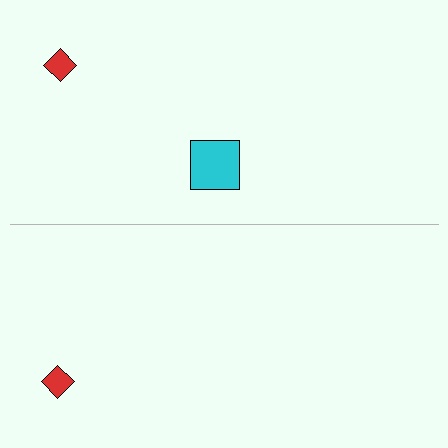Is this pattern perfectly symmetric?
No, the pattern is not perfectly symmetric. A cyan square is missing from the bottom side.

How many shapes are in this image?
There are 3 shapes in this image.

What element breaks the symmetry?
A cyan square is missing from the bottom side.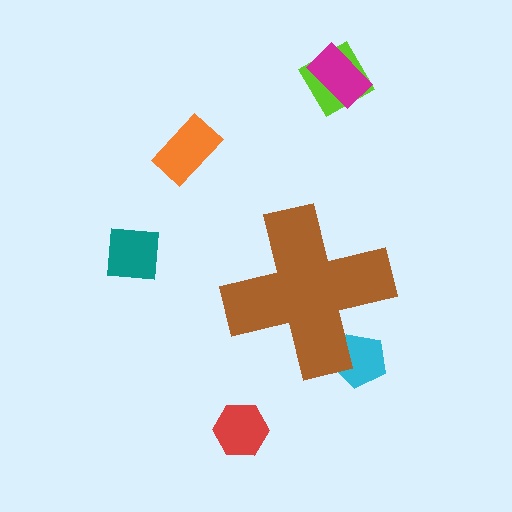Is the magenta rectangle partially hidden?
No, the magenta rectangle is fully visible.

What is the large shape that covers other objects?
A brown cross.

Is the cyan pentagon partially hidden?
Yes, the cyan pentagon is partially hidden behind the brown cross.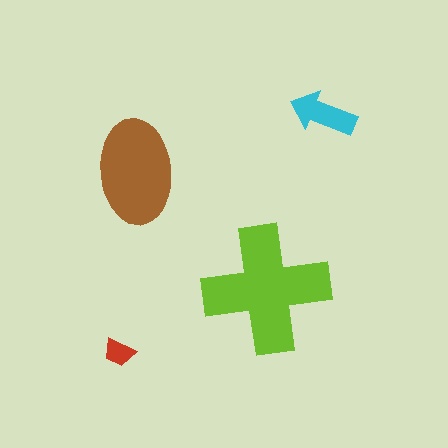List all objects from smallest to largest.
The red trapezoid, the cyan arrow, the brown ellipse, the lime cross.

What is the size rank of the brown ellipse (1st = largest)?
2nd.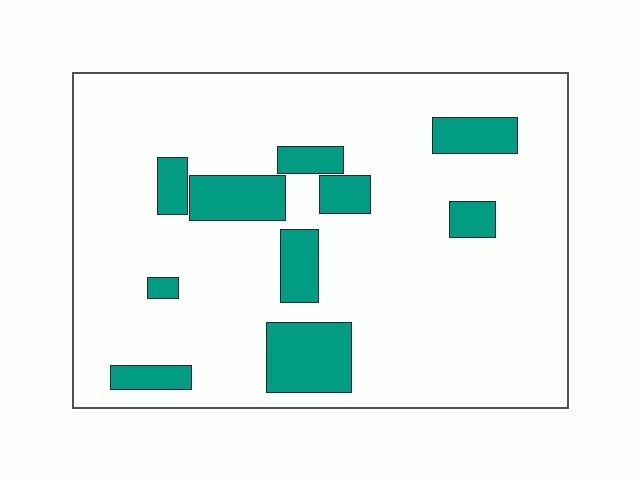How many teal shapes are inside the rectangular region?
10.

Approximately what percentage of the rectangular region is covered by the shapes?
Approximately 15%.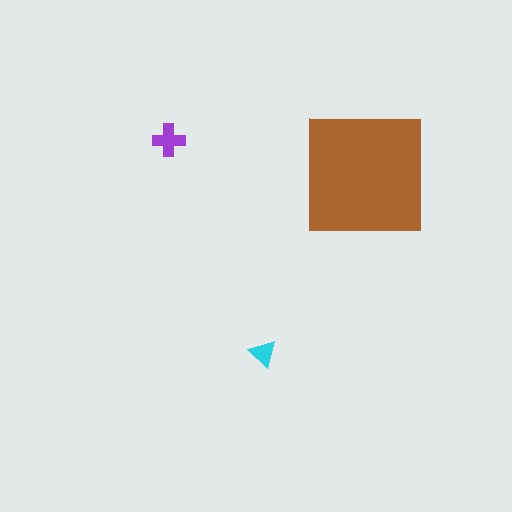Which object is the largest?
The brown square.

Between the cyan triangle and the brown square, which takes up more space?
The brown square.